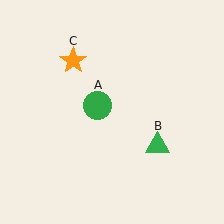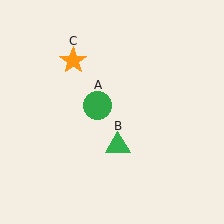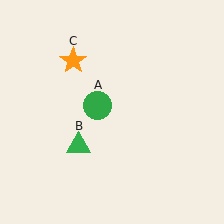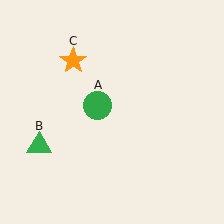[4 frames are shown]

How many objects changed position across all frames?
1 object changed position: green triangle (object B).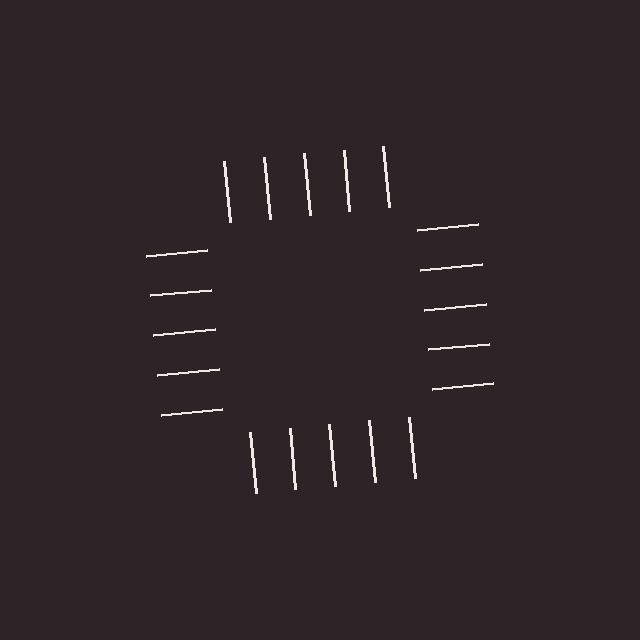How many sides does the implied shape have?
4 sides — the line-ends trace a square.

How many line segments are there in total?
20 — 5 along each of the 4 edges.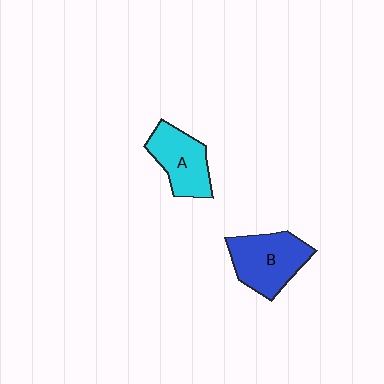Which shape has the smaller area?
Shape A (cyan).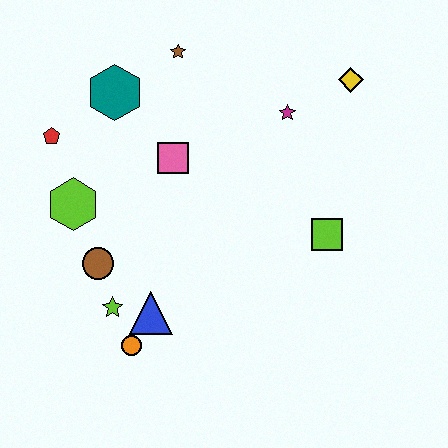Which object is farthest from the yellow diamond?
The orange circle is farthest from the yellow diamond.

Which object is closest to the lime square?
The magenta star is closest to the lime square.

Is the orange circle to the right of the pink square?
No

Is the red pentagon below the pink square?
No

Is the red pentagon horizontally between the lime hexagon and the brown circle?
No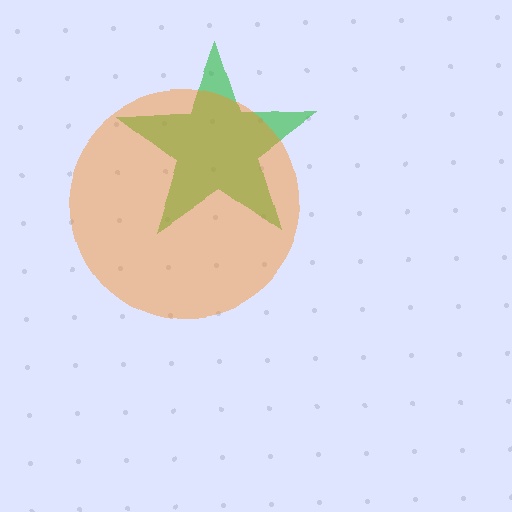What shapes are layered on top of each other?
The layered shapes are: a green star, an orange circle.